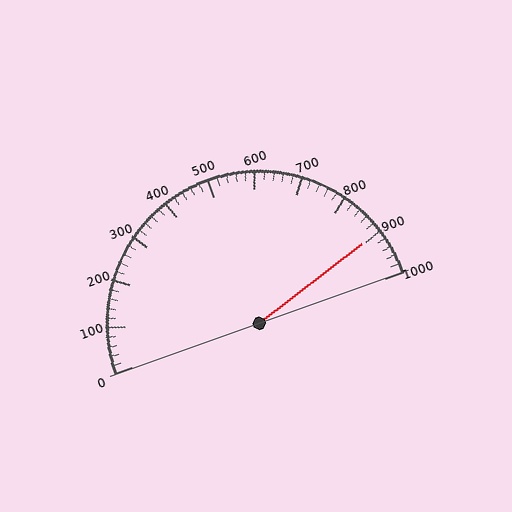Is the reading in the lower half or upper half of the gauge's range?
The reading is in the upper half of the range (0 to 1000).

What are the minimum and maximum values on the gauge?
The gauge ranges from 0 to 1000.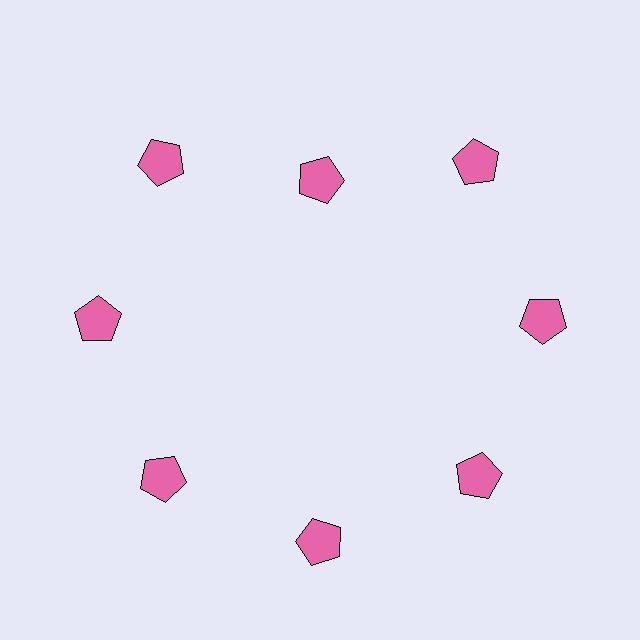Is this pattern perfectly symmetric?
No. The 8 pink pentagons are arranged in a ring, but one element near the 12 o'clock position is pulled inward toward the center, breaking the 8-fold rotational symmetry.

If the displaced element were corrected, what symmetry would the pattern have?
It would have 8-fold rotational symmetry — the pattern would map onto itself every 45 degrees.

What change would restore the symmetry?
The symmetry would be restored by moving it outward, back onto the ring so that all 8 pentagons sit at equal angles and equal distance from the center.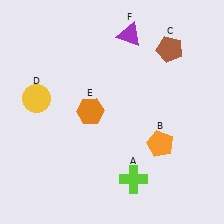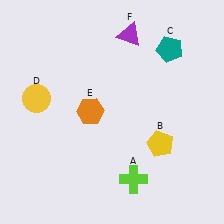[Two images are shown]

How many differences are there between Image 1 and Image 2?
There are 2 differences between the two images.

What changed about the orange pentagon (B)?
In Image 1, B is orange. In Image 2, it changed to yellow.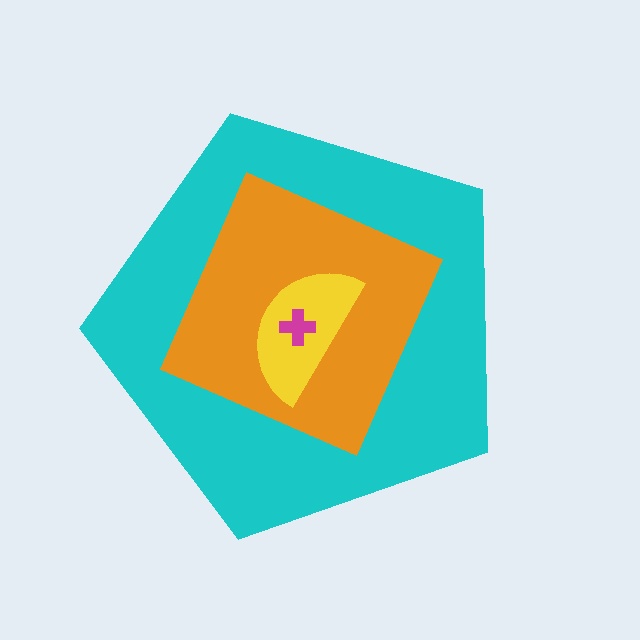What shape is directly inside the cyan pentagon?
The orange square.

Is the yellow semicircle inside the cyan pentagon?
Yes.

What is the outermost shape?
The cyan pentagon.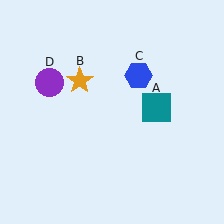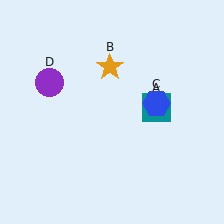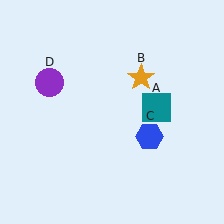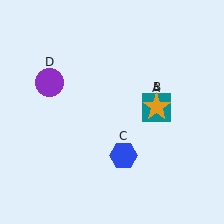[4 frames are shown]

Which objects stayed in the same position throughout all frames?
Teal square (object A) and purple circle (object D) remained stationary.